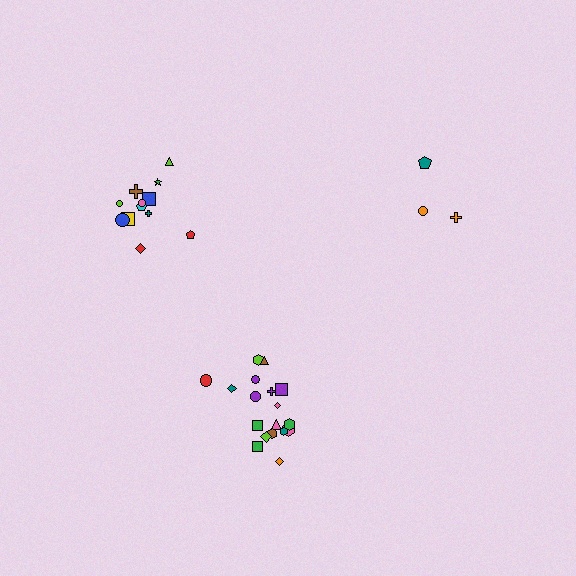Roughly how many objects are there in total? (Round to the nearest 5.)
Roughly 35 objects in total.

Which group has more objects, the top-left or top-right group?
The top-left group.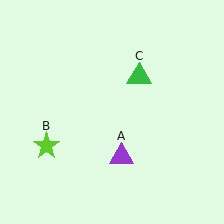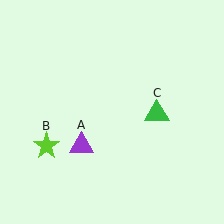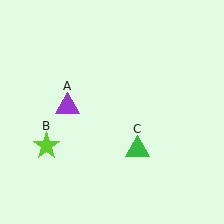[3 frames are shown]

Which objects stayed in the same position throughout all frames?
Lime star (object B) remained stationary.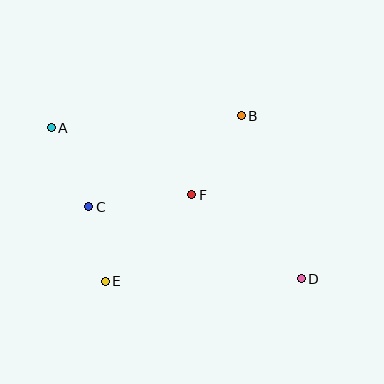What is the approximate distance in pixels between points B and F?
The distance between B and F is approximately 93 pixels.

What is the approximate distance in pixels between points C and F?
The distance between C and F is approximately 104 pixels.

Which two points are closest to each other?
Points C and E are closest to each other.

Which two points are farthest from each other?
Points A and D are farthest from each other.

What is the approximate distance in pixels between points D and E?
The distance between D and E is approximately 196 pixels.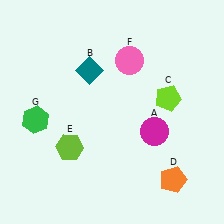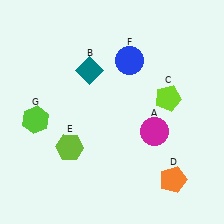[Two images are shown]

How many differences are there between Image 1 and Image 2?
There are 2 differences between the two images.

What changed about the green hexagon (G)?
In Image 1, G is green. In Image 2, it changed to lime.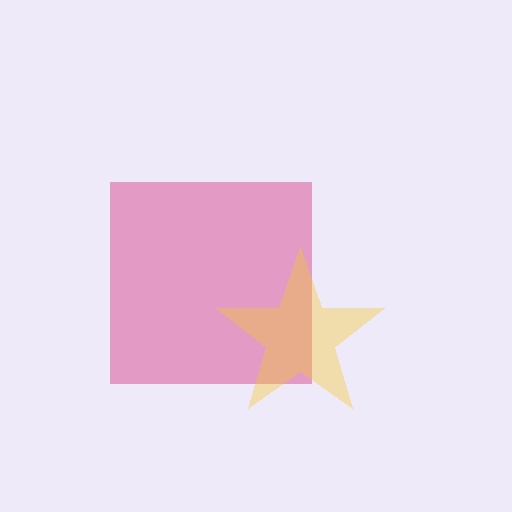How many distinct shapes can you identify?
There are 2 distinct shapes: a pink square, a yellow star.